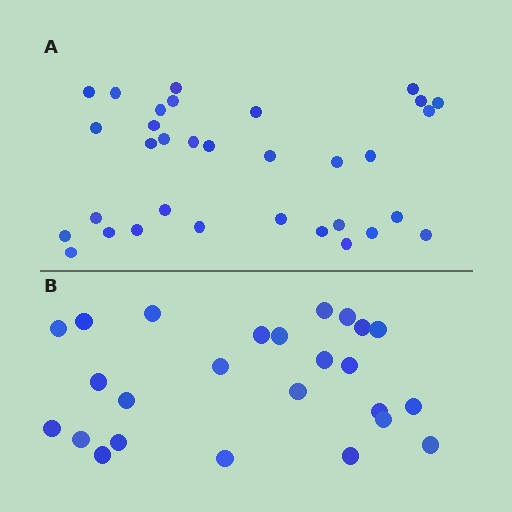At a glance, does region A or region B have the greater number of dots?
Region A (the top region) has more dots.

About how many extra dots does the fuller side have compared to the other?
Region A has roughly 8 or so more dots than region B.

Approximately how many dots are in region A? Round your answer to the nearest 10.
About 30 dots. (The exact count is 33, which rounds to 30.)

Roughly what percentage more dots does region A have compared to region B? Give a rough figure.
About 30% more.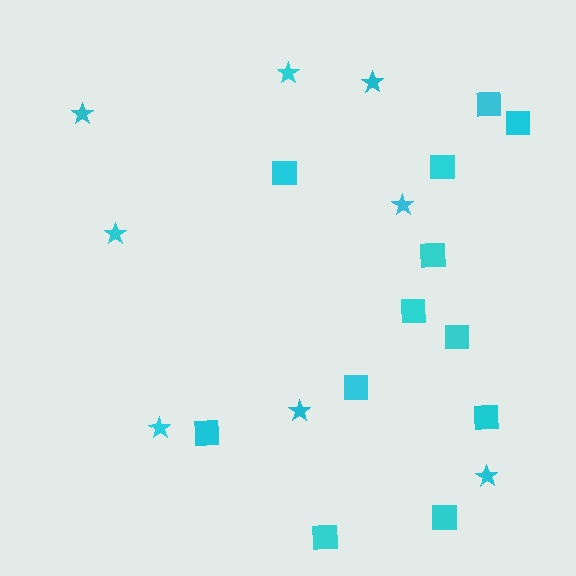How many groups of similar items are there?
There are 2 groups: one group of squares (12) and one group of stars (8).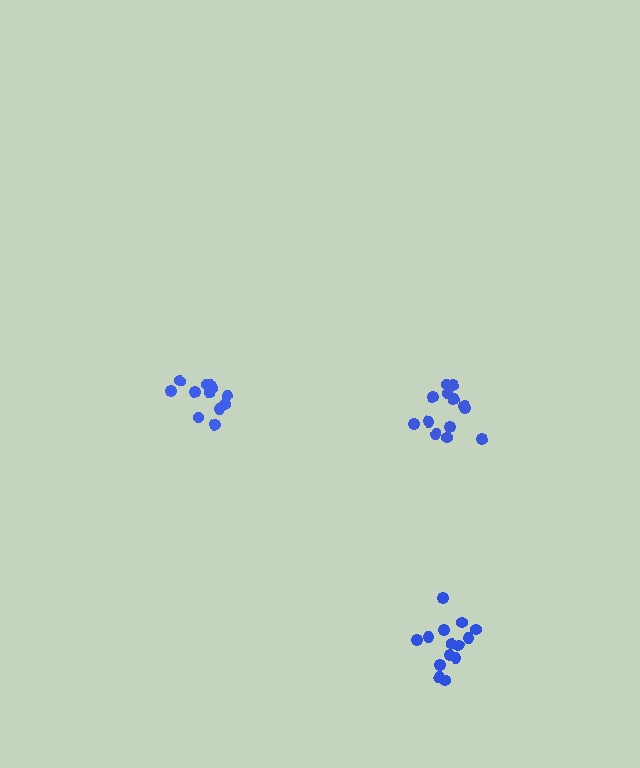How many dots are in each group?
Group 1: 14 dots, Group 2: 12 dots, Group 3: 13 dots (39 total).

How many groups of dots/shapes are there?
There are 3 groups.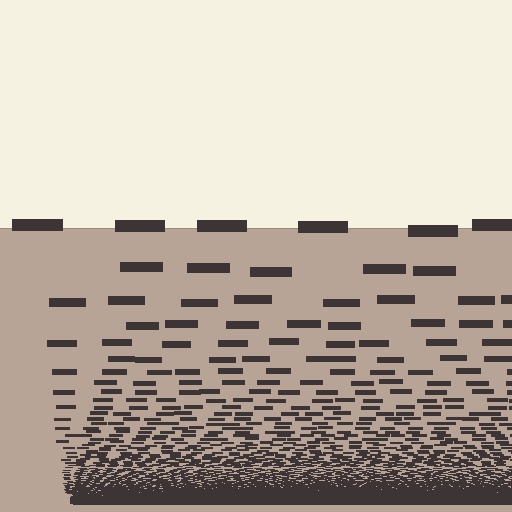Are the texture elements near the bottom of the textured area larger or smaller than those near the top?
Smaller. The gradient is inverted — elements near the bottom are smaller and denser.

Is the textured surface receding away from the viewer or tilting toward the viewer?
The surface appears to tilt toward the viewer. Texture elements get larger and sparser toward the top.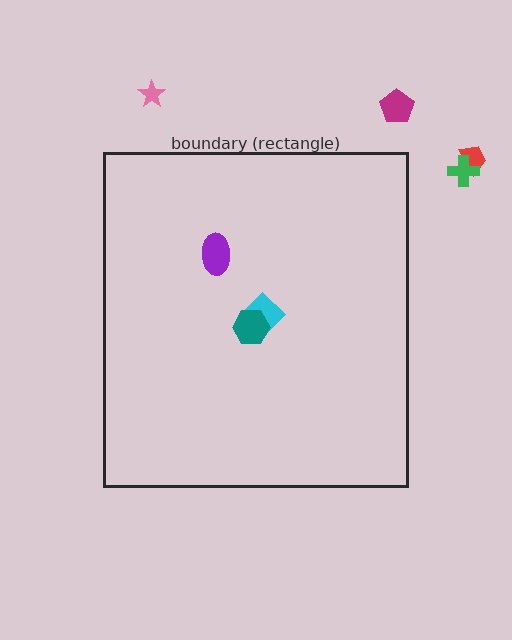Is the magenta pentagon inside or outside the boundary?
Outside.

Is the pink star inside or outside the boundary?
Outside.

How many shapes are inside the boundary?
3 inside, 4 outside.